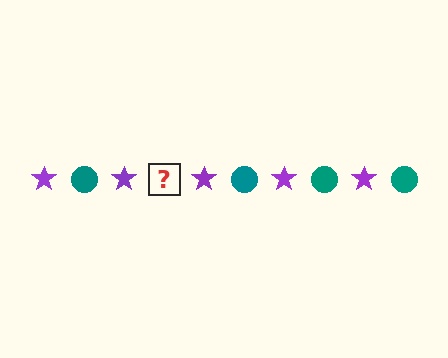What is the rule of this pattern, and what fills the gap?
The rule is that the pattern alternates between purple star and teal circle. The gap should be filled with a teal circle.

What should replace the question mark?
The question mark should be replaced with a teal circle.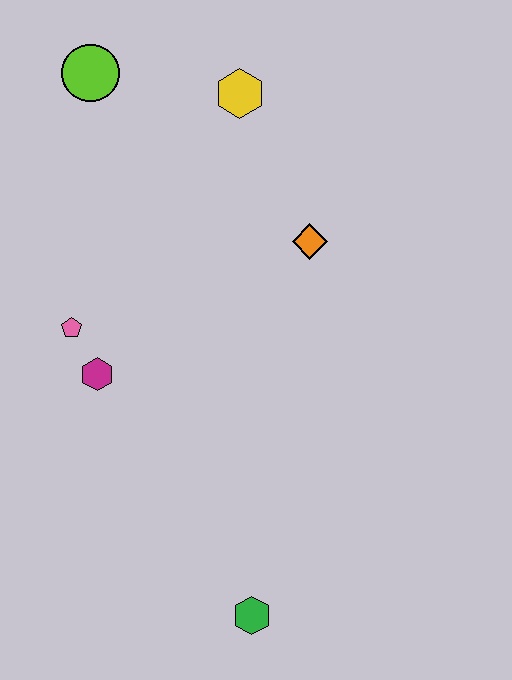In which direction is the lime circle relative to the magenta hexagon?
The lime circle is above the magenta hexagon.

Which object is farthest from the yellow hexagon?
The green hexagon is farthest from the yellow hexagon.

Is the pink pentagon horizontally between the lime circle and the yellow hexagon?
No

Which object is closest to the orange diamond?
The yellow hexagon is closest to the orange diamond.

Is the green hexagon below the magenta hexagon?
Yes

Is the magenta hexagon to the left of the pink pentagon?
No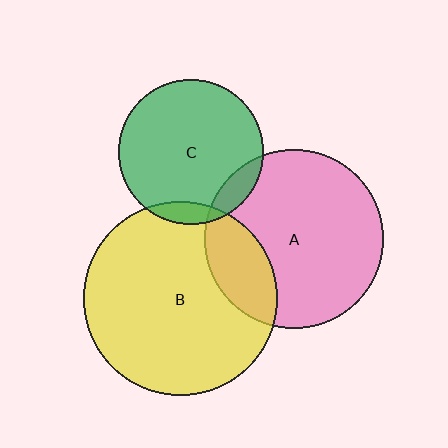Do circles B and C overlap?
Yes.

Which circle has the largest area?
Circle B (yellow).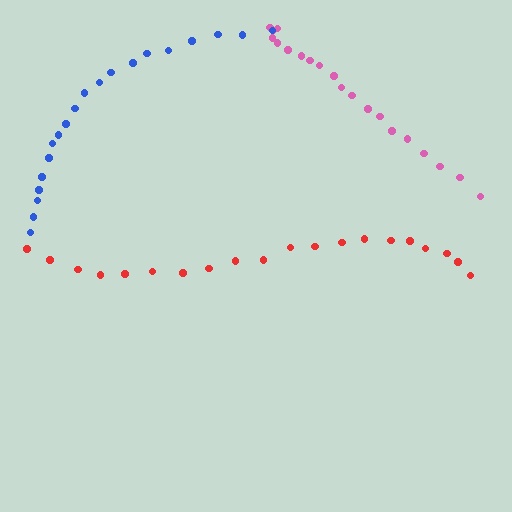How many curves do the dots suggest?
There are 3 distinct paths.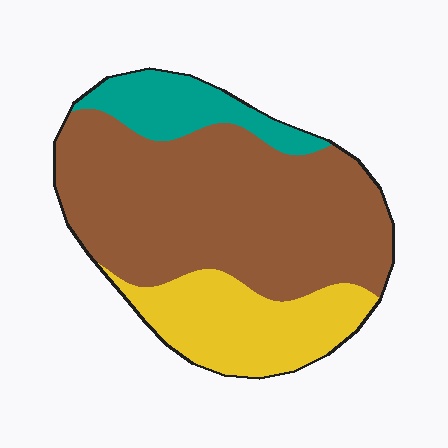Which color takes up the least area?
Teal, at roughly 15%.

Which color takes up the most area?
Brown, at roughly 65%.